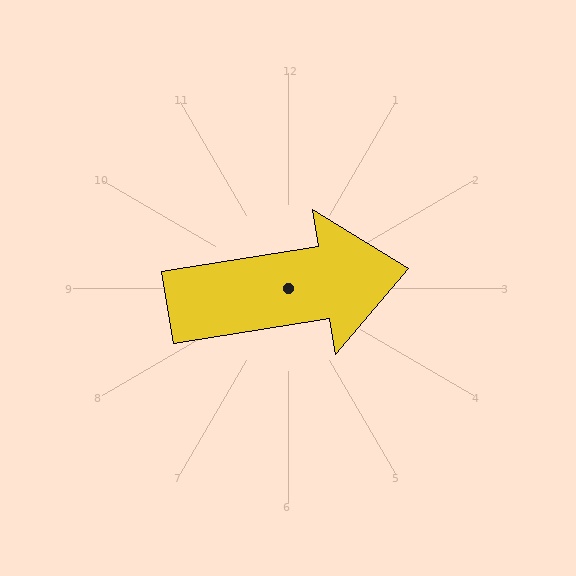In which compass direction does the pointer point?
East.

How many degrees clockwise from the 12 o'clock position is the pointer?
Approximately 81 degrees.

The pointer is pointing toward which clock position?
Roughly 3 o'clock.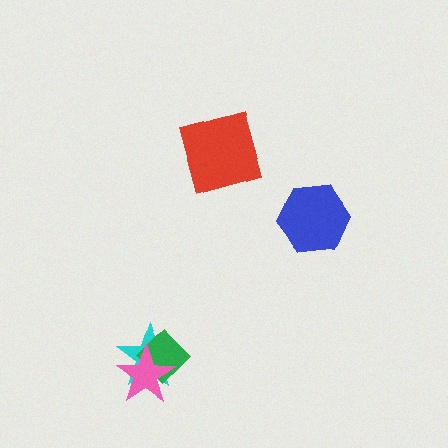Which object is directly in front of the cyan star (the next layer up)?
The green diamond is directly in front of the cyan star.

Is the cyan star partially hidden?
Yes, it is partially covered by another shape.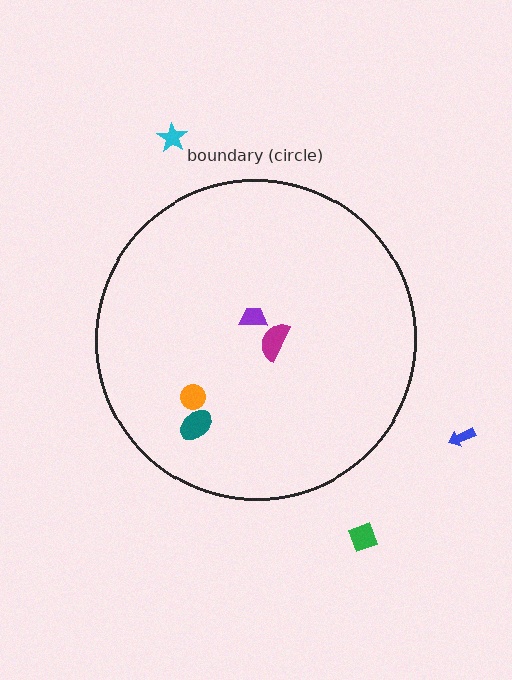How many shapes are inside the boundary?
4 inside, 3 outside.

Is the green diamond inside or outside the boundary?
Outside.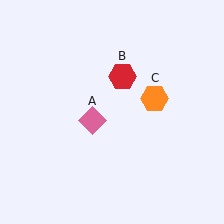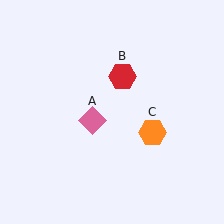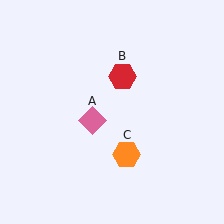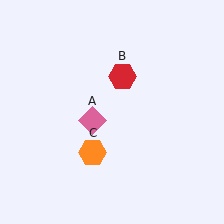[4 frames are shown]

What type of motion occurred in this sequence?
The orange hexagon (object C) rotated clockwise around the center of the scene.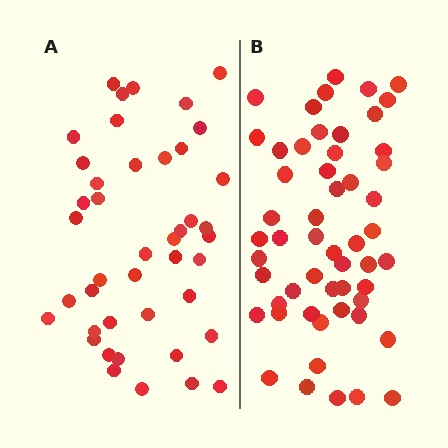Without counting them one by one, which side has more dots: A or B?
Region B (the right region) has more dots.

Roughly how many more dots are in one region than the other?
Region B has roughly 12 or so more dots than region A.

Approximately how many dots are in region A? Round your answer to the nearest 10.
About 40 dots. (The exact count is 43, which rounds to 40.)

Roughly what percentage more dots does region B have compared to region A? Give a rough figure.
About 25% more.